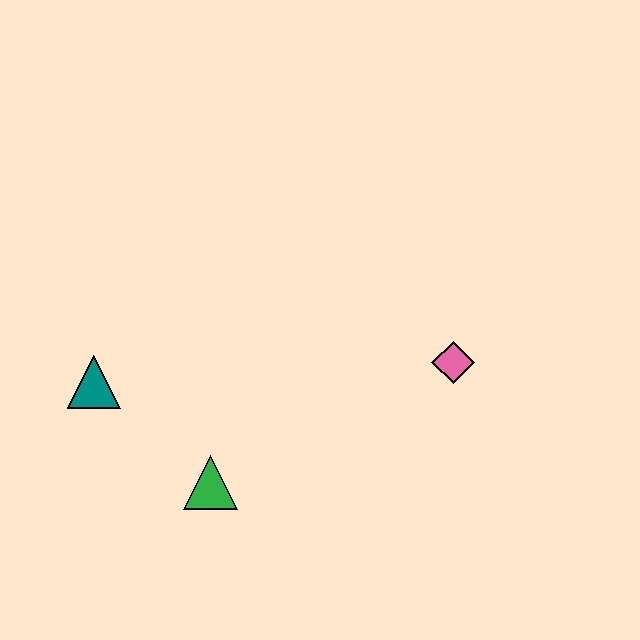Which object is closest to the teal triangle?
The green triangle is closest to the teal triangle.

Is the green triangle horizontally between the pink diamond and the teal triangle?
Yes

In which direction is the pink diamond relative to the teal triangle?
The pink diamond is to the right of the teal triangle.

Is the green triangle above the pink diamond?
No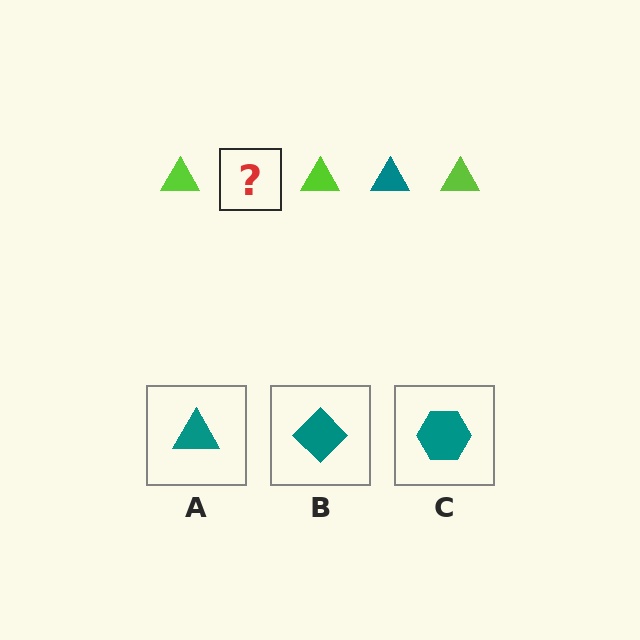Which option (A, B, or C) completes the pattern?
A.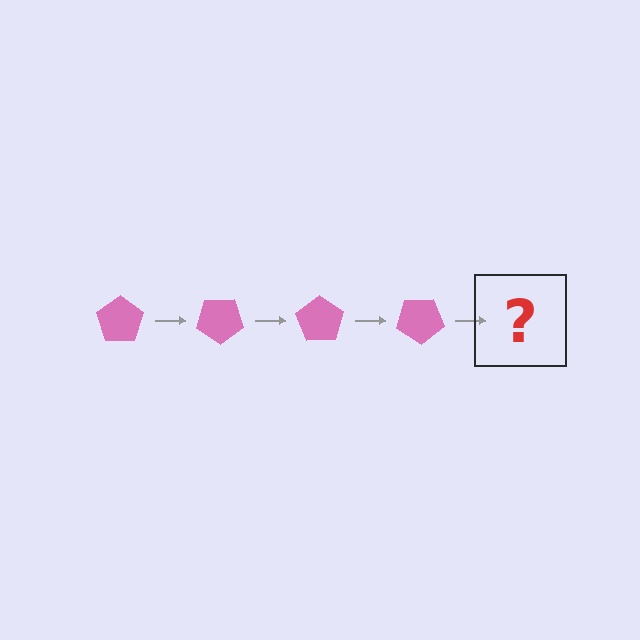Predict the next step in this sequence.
The next step is a pink pentagon rotated 140 degrees.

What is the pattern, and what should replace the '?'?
The pattern is that the pentagon rotates 35 degrees each step. The '?' should be a pink pentagon rotated 140 degrees.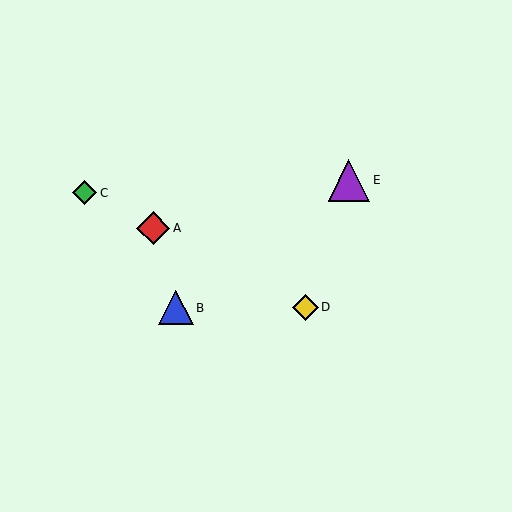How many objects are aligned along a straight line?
3 objects (A, C, D) are aligned along a straight line.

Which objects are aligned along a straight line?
Objects A, C, D are aligned along a straight line.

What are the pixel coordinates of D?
Object D is at (305, 307).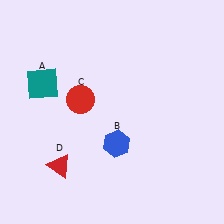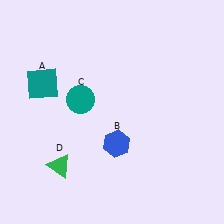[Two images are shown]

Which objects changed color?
C changed from red to teal. D changed from red to green.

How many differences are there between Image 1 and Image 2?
There are 2 differences between the two images.